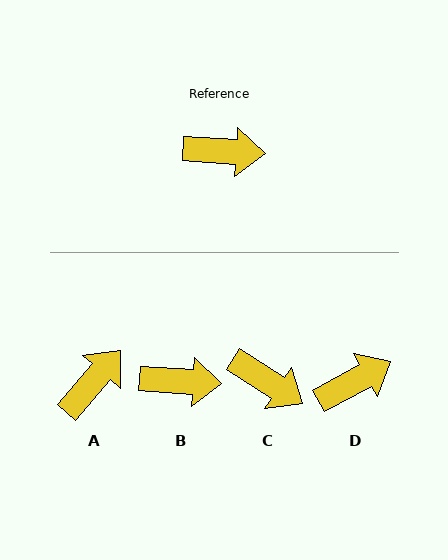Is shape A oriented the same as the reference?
No, it is off by about 53 degrees.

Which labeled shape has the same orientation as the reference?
B.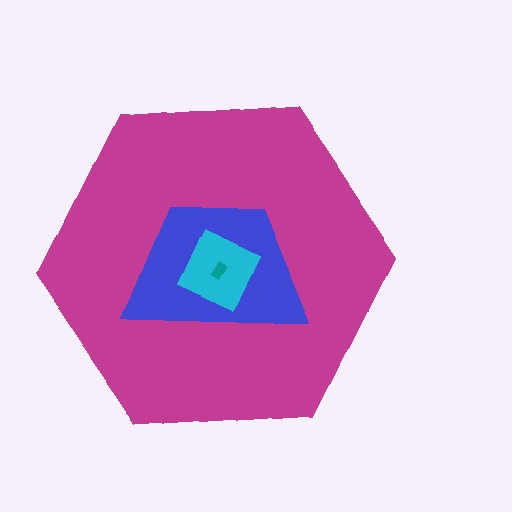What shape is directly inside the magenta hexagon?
The blue trapezoid.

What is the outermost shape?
The magenta hexagon.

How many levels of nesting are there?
4.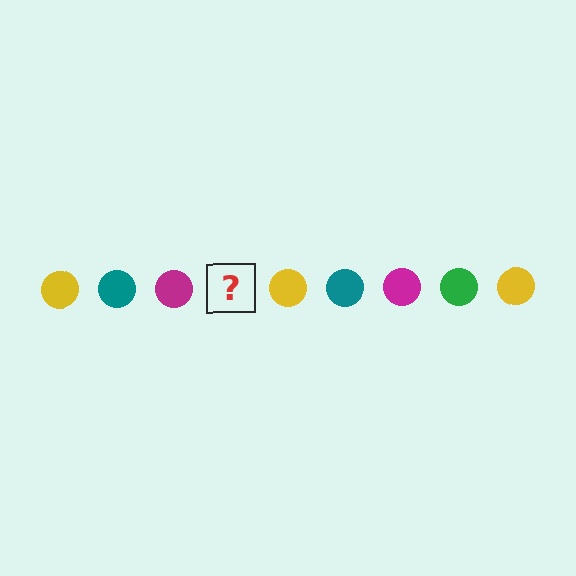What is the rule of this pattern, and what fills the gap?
The rule is that the pattern cycles through yellow, teal, magenta, green circles. The gap should be filled with a green circle.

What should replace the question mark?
The question mark should be replaced with a green circle.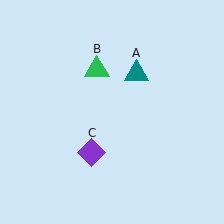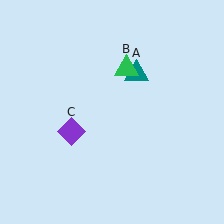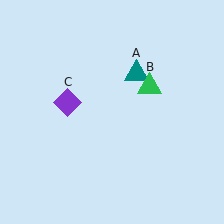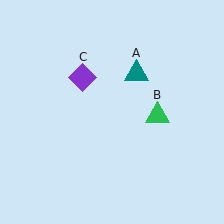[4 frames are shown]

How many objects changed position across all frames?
2 objects changed position: green triangle (object B), purple diamond (object C).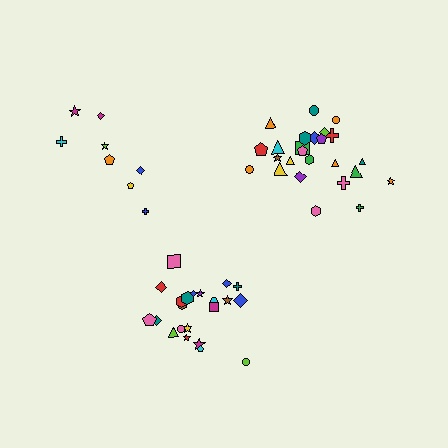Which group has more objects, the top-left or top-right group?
The top-right group.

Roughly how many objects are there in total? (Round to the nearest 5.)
Roughly 55 objects in total.